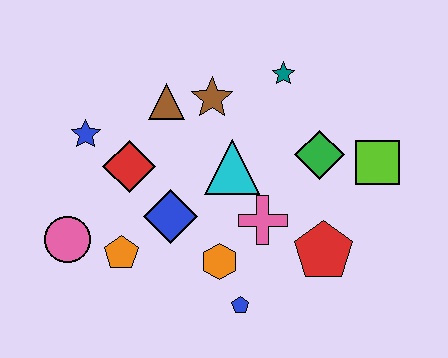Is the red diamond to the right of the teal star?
No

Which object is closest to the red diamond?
The blue star is closest to the red diamond.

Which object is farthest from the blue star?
The lime square is farthest from the blue star.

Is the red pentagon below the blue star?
Yes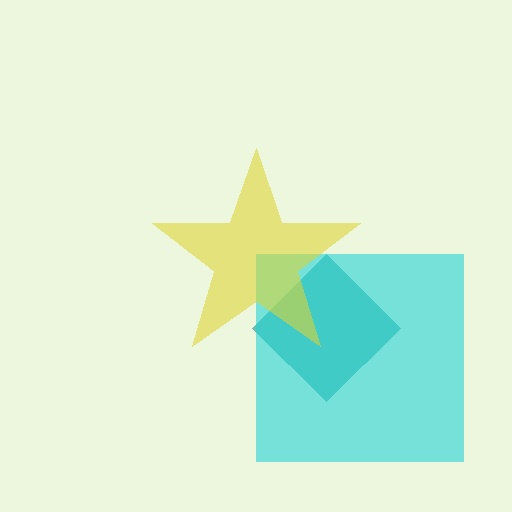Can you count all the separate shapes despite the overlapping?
Yes, there are 3 separate shapes.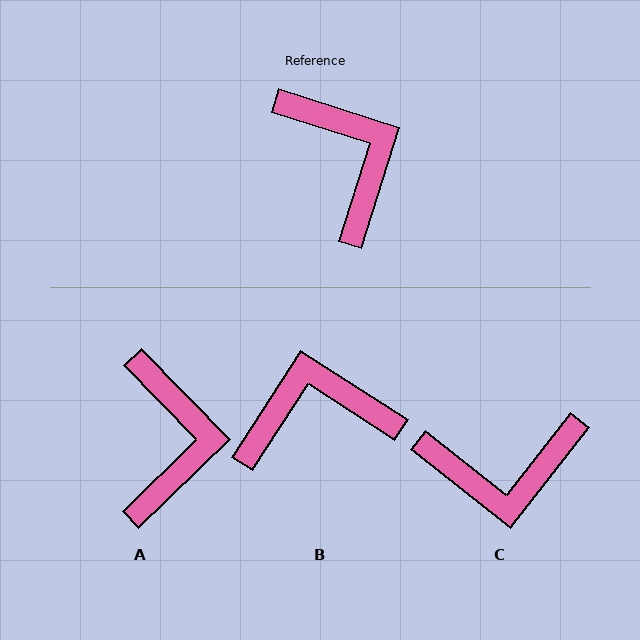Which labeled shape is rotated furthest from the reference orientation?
C, about 111 degrees away.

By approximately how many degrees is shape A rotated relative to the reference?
Approximately 28 degrees clockwise.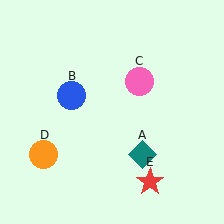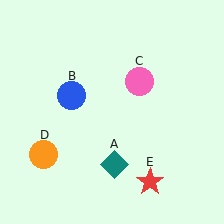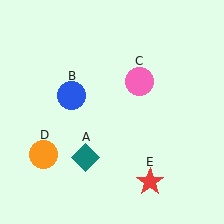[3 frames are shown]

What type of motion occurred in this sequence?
The teal diamond (object A) rotated clockwise around the center of the scene.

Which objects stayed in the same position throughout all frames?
Blue circle (object B) and pink circle (object C) and orange circle (object D) and red star (object E) remained stationary.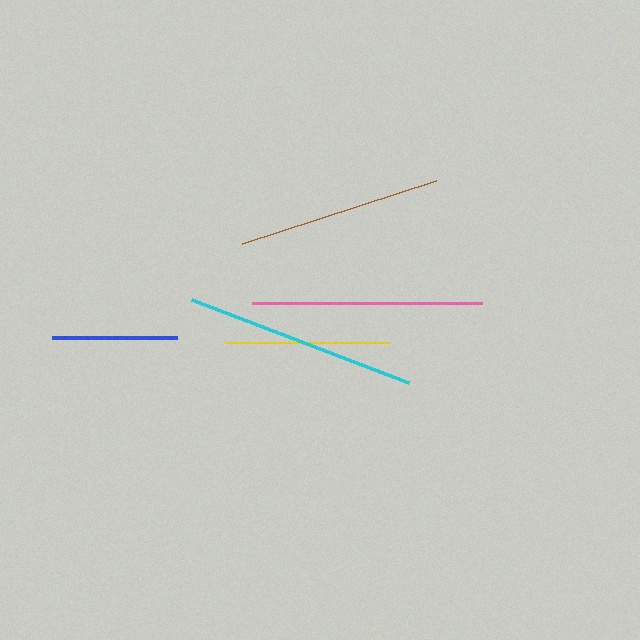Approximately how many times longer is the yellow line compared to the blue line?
The yellow line is approximately 1.3 times the length of the blue line.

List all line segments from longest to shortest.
From longest to shortest: cyan, pink, brown, yellow, blue.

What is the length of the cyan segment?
The cyan segment is approximately 233 pixels long.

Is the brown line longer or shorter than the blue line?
The brown line is longer than the blue line.